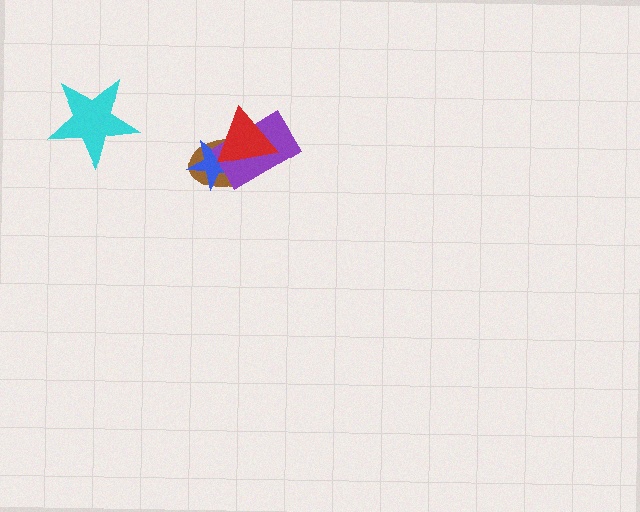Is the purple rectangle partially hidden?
Yes, it is partially covered by another shape.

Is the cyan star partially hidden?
No, no other shape covers it.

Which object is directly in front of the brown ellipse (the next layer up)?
The blue star is directly in front of the brown ellipse.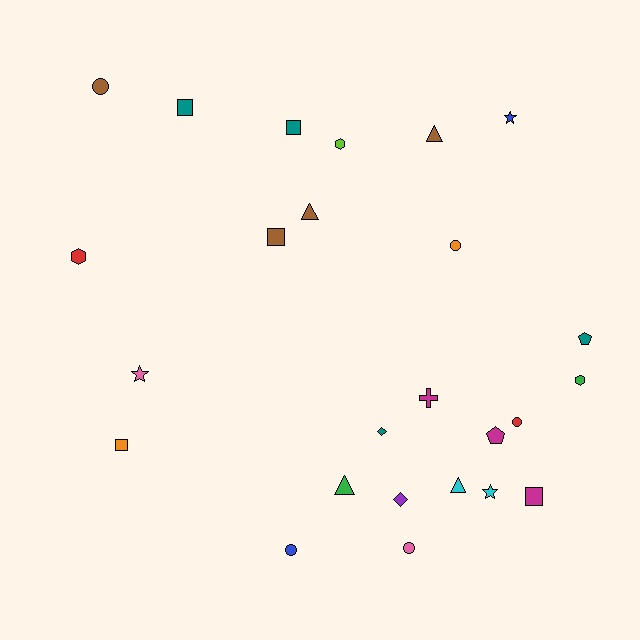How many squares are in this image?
There are 5 squares.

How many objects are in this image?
There are 25 objects.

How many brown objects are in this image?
There are 4 brown objects.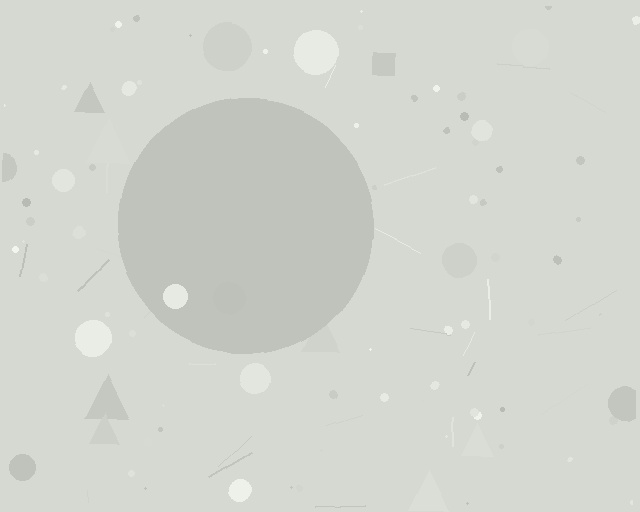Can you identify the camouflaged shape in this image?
The camouflaged shape is a circle.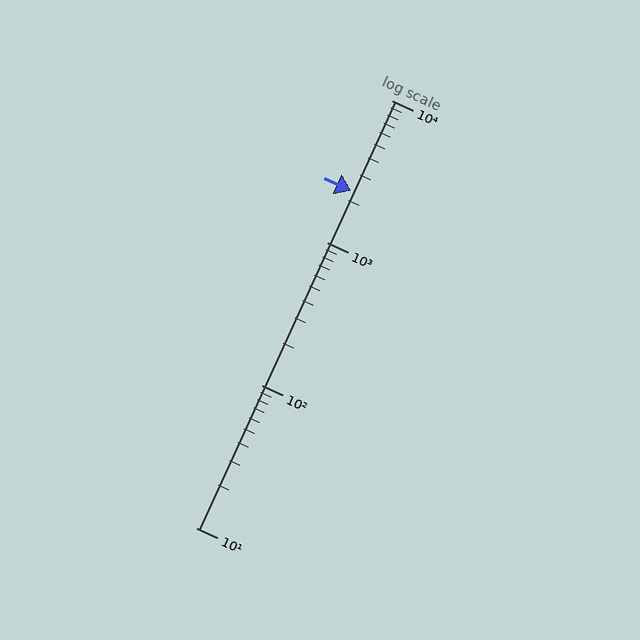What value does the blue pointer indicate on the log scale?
The pointer indicates approximately 2300.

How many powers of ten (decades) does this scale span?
The scale spans 3 decades, from 10 to 10000.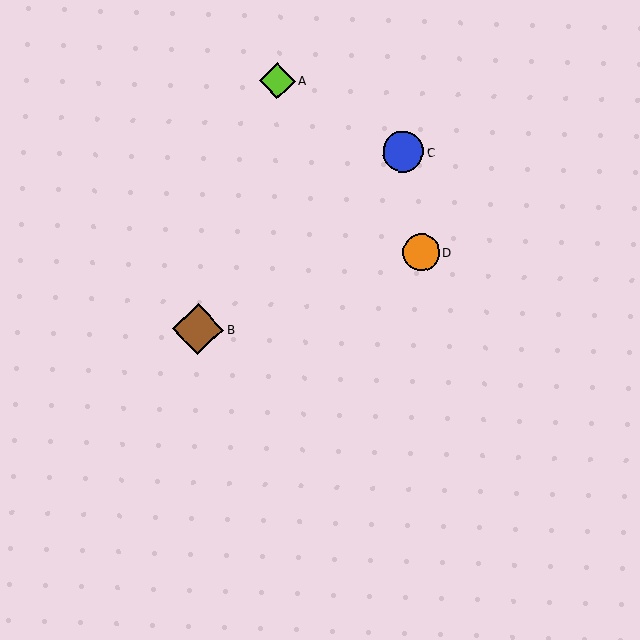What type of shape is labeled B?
Shape B is a brown diamond.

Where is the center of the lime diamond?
The center of the lime diamond is at (277, 81).